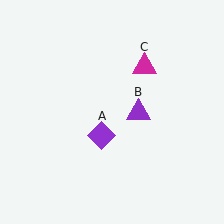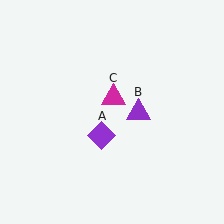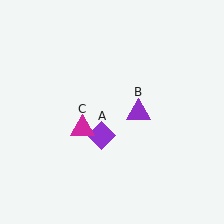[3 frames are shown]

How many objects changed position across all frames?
1 object changed position: magenta triangle (object C).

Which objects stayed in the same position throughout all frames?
Purple diamond (object A) and purple triangle (object B) remained stationary.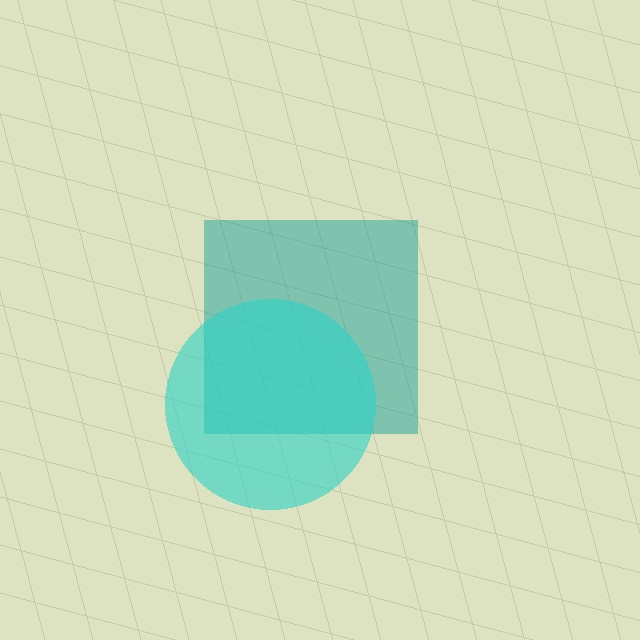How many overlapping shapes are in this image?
There are 2 overlapping shapes in the image.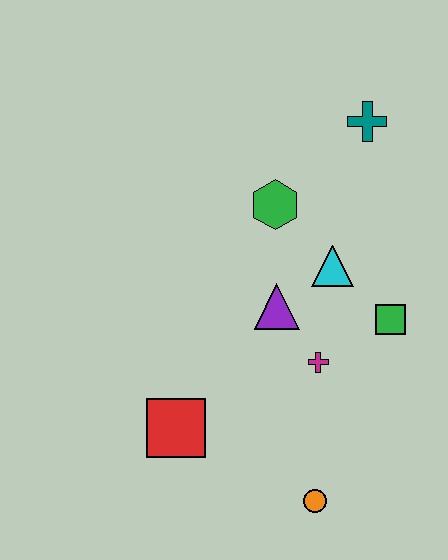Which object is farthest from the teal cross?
The orange circle is farthest from the teal cross.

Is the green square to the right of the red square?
Yes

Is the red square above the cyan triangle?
No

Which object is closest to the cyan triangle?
The purple triangle is closest to the cyan triangle.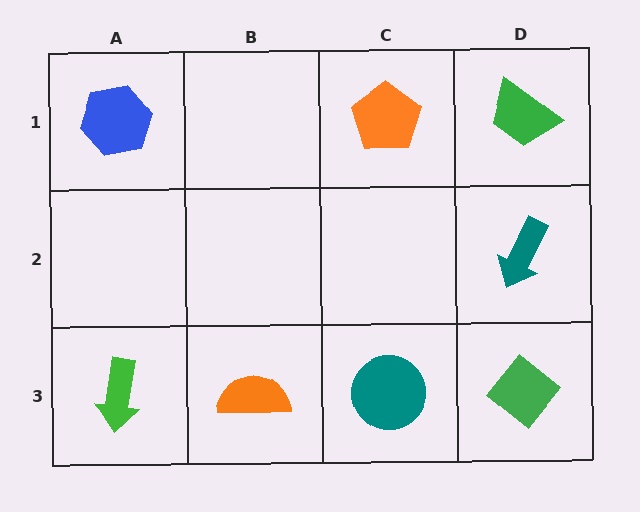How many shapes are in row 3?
4 shapes.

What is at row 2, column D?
A teal arrow.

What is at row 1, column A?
A blue hexagon.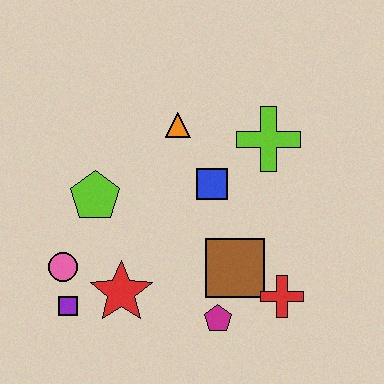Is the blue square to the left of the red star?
No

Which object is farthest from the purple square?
The lime cross is farthest from the purple square.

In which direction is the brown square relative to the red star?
The brown square is to the right of the red star.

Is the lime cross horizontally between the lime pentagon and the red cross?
Yes